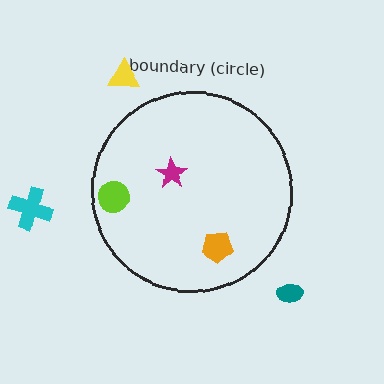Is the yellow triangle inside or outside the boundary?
Outside.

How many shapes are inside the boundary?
3 inside, 3 outside.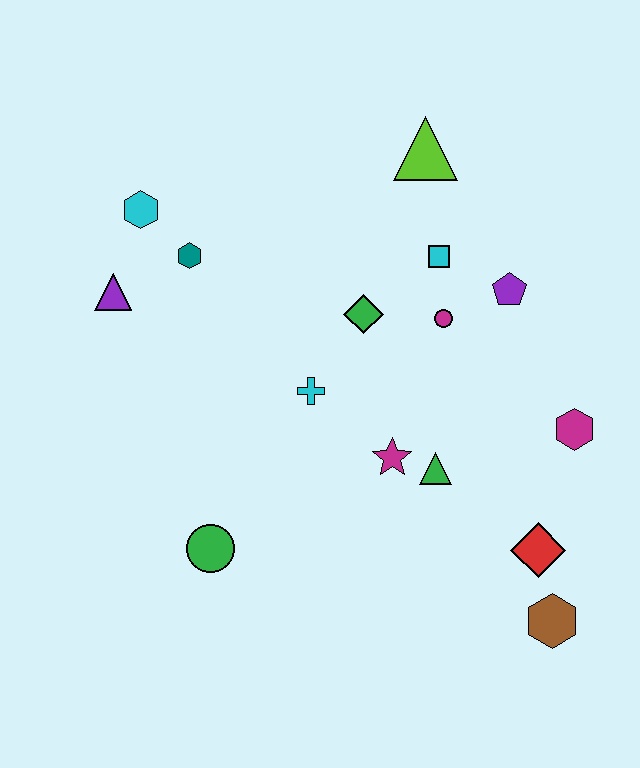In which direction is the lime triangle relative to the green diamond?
The lime triangle is above the green diamond.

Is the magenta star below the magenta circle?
Yes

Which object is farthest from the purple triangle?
The brown hexagon is farthest from the purple triangle.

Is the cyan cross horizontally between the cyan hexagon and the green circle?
No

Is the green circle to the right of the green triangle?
No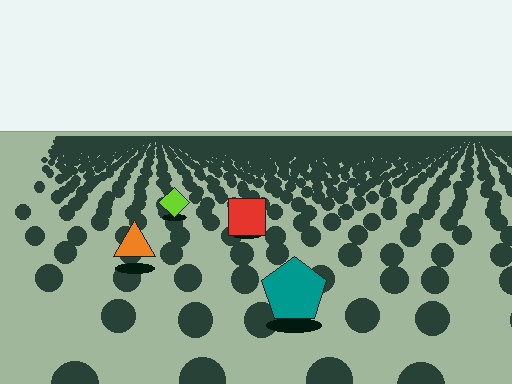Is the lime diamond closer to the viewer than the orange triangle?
No. The orange triangle is closer — you can tell from the texture gradient: the ground texture is coarser near it.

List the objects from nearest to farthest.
From nearest to farthest: the teal pentagon, the orange triangle, the red square, the lime diamond.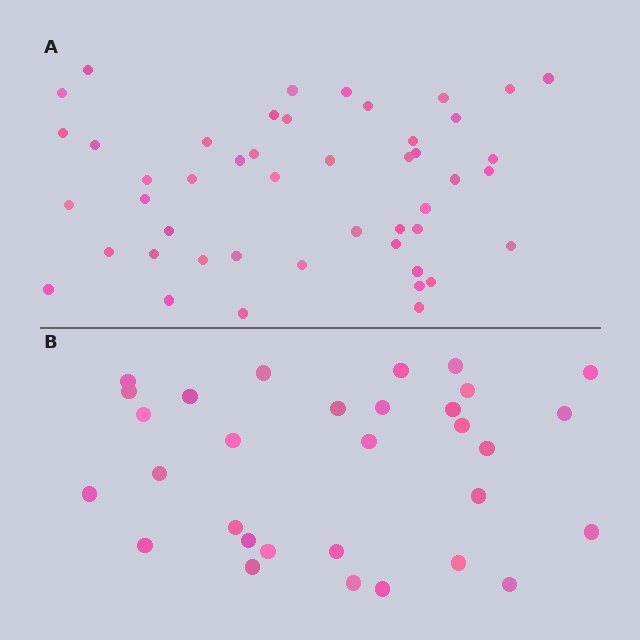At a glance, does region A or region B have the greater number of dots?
Region A (the top region) has more dots.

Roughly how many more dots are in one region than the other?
Region A has approximately 15 more dots than region B.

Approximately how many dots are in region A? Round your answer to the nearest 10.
About 50 dots. (The exact count is 47, which rounds to 50.)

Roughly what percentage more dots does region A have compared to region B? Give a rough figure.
About 50% more.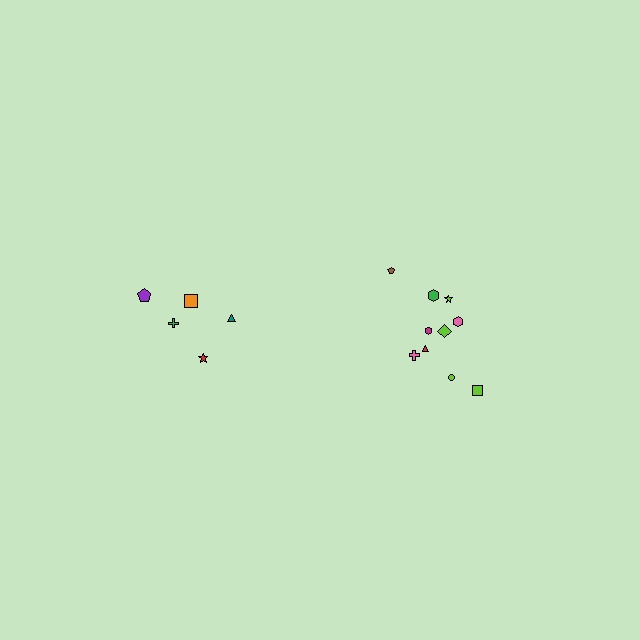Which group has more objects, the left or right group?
The right group.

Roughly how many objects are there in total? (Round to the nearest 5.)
Roughly 15 objects in total.